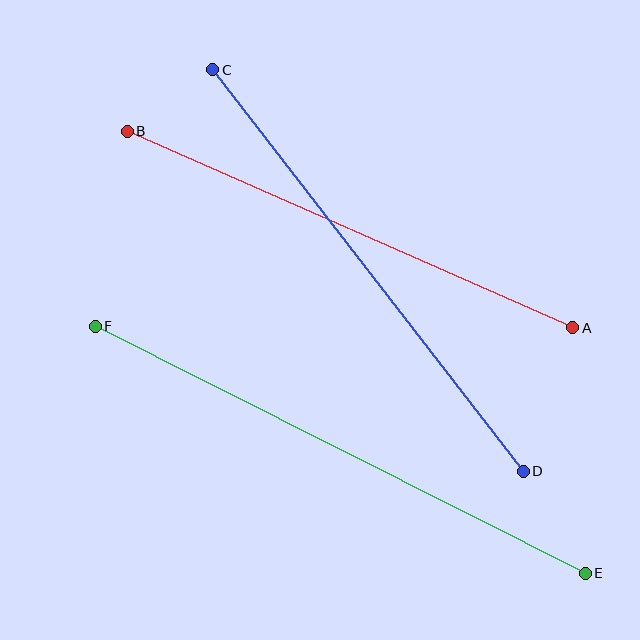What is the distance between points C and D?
The distance is approximately 508 pixels.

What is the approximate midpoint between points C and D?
The midpoint is at approximately (368, 271) pixels.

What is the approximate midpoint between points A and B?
The midpoint is at approximately (350, 230) pixels.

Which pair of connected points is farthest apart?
Points E and F are farthest apart.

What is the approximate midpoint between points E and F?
The midpoint is at approximately (340, 450) pixels.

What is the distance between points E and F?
The distance is approximately 548 pixels.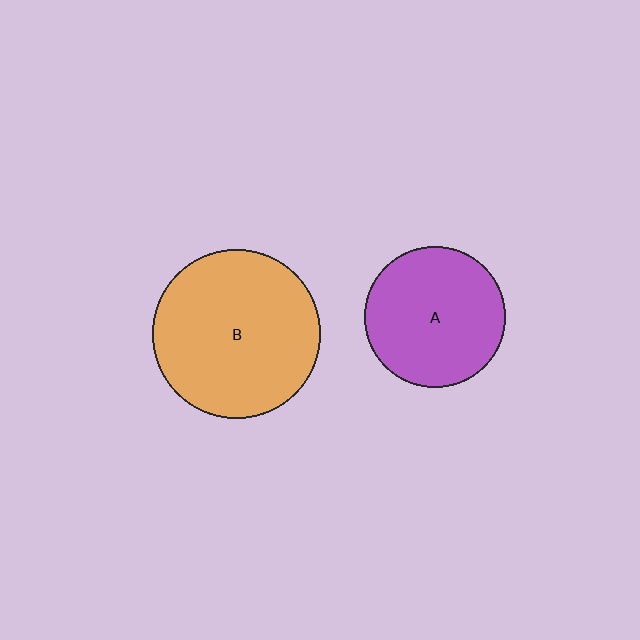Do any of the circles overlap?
No, none of the circles overlap.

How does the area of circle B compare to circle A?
Approximately 1.4 times.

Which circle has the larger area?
Circle B (orange).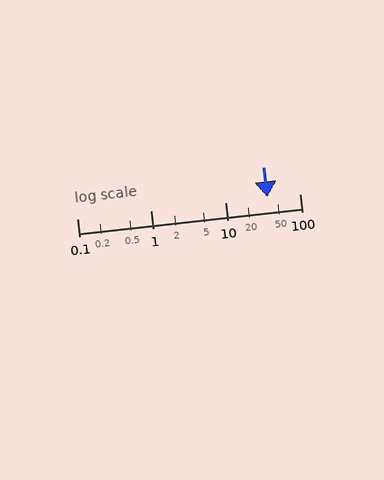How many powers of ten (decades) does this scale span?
The scale spans 3 decades, from 0.1 to 100.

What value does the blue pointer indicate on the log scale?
The pointer indicates approximately 37.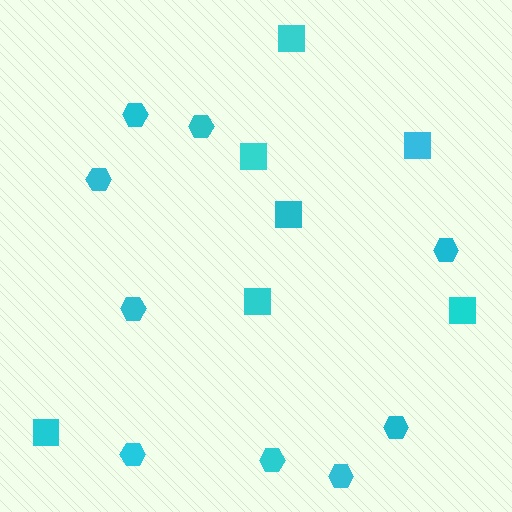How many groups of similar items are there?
There are 2 groups: one group of squares (7) and one group of hexagons (9).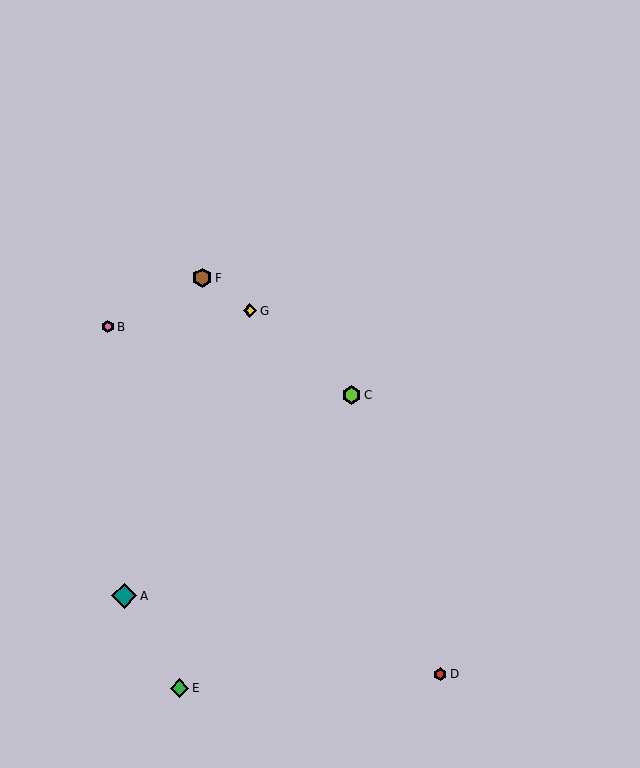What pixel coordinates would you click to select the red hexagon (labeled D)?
Click at (440, 674) to select the red hexagon D.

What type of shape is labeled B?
Shape B is a pink hexagon.